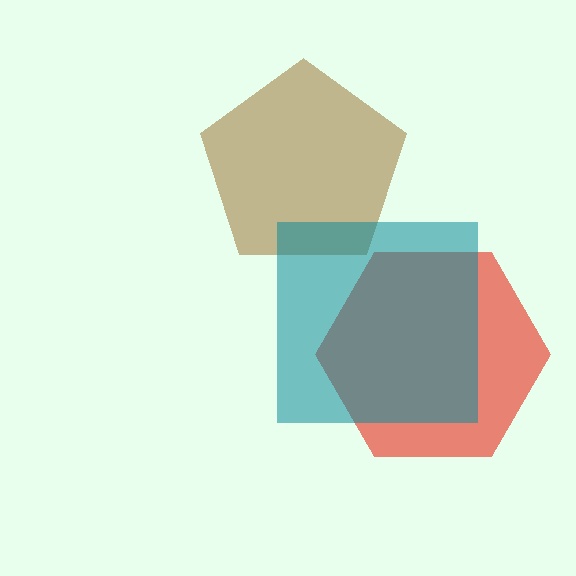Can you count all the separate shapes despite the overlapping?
Yes, there are 3 separate shapes.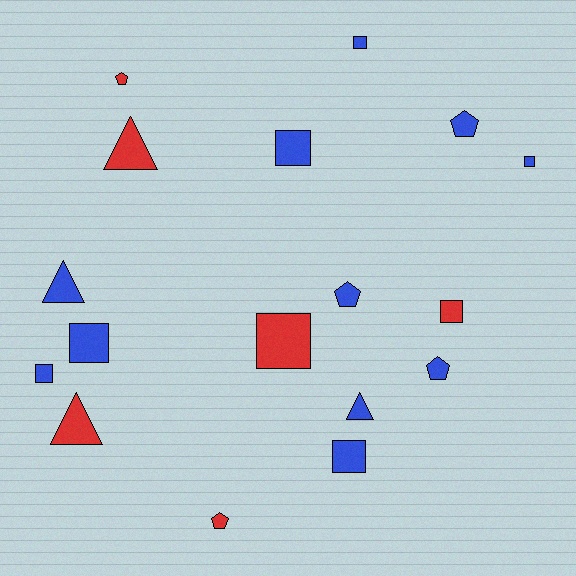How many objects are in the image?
There are 17 objects.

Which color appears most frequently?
Blue, with 11 objects.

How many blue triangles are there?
There are 2 blue triangles.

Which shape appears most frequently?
Square, with 8 objects.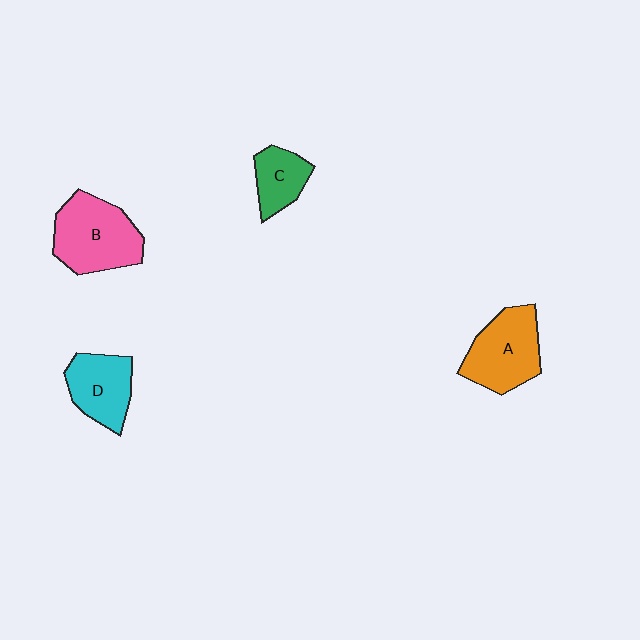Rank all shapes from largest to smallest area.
From largest to smallest: B (pink), A (orange), D (cyan), C (green).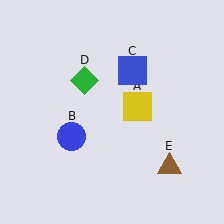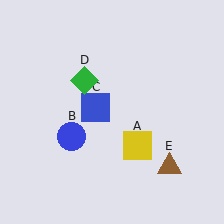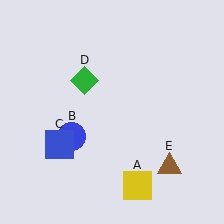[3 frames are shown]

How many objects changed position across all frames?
2 objects changed position: yellow square (object A), blue square (object C).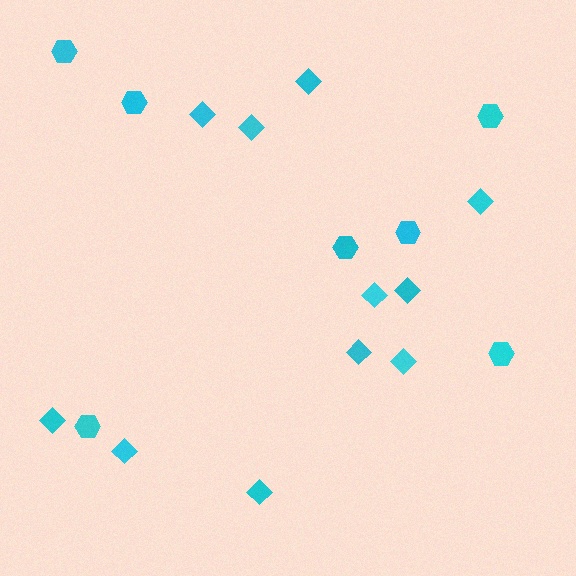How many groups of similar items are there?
There are 2 groups: one group of diamonds (11) and one group of hexagons (7).